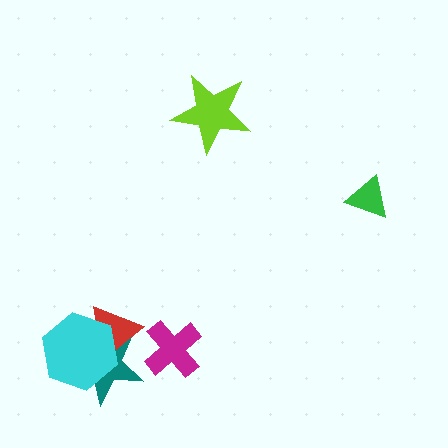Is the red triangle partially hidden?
Yes, it is partially covered by another shape.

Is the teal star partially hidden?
Yes, it is partially covered by another shape.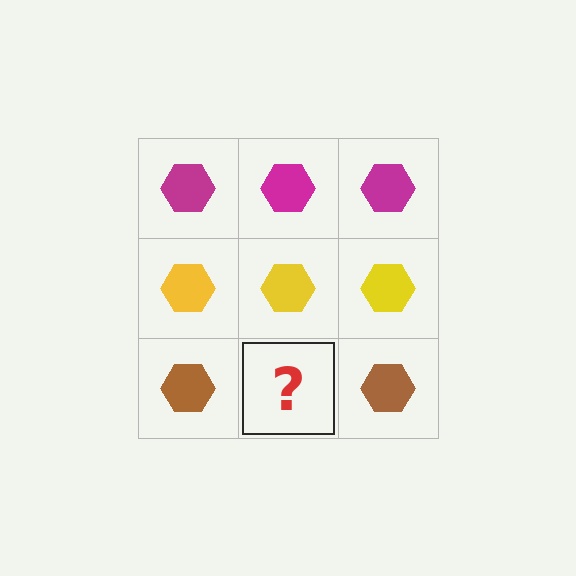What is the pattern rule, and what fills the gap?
The rule is that each row has a consistent color. The gap should be filled with a brown hexagon.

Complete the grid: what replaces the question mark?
The question mark should be replaced with a brown hexagon.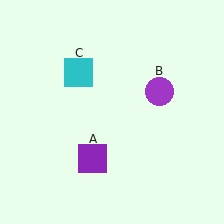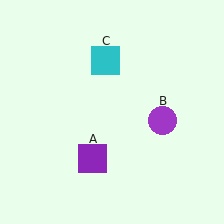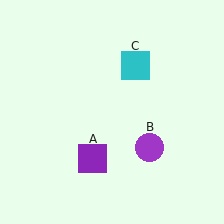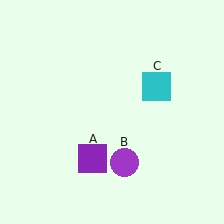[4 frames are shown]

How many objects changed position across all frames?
2 objects changed position: purple circle (object B), cyan square (object C).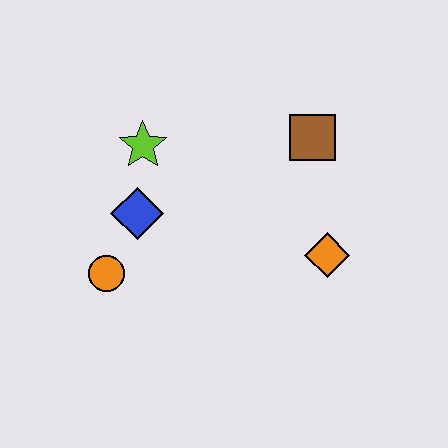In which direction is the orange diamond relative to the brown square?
The orange diamond is below the brown square.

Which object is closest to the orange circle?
The blue diamond is closest to the orange circle.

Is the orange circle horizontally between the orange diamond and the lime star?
No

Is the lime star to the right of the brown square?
No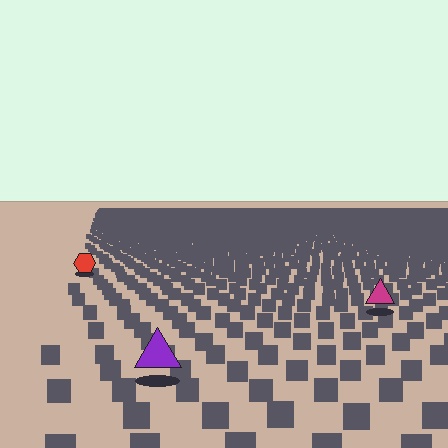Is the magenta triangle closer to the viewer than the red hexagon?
Yes. The magenta triangle is closer — you can tell from the texture gradient: the ground texture is coarser near it.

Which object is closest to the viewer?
The purple triangle is closest. The texture marks near it are larger and more spread out.